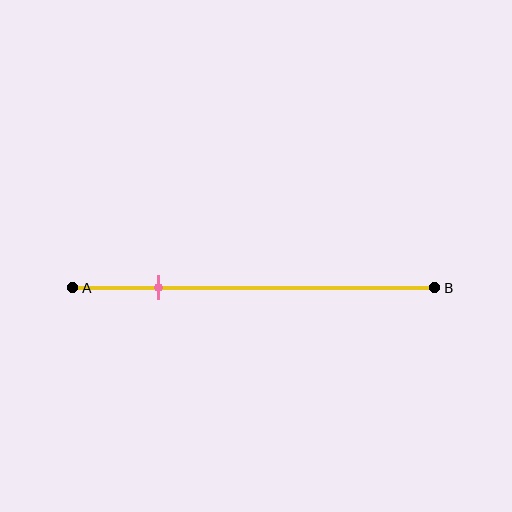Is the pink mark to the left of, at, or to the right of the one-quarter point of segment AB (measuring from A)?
The pink mark is approximately at the one-quarter point of segment AB.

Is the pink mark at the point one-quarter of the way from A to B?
Yes, the mark is approximately at the one-quarter point.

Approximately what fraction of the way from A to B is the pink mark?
The pink mark is approximately 25% of the way from A to B.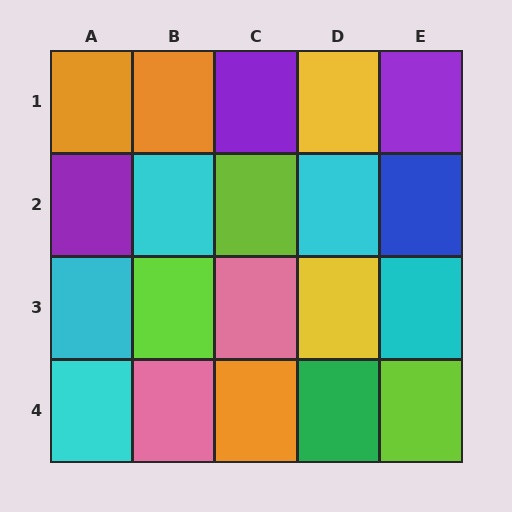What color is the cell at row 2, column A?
Purple.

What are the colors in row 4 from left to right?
Cyan, pink, orange, green, lime.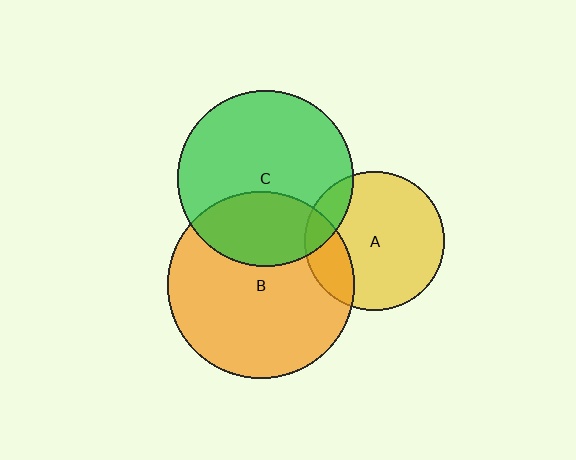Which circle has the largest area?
Circle B (orange).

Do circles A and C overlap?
Yes.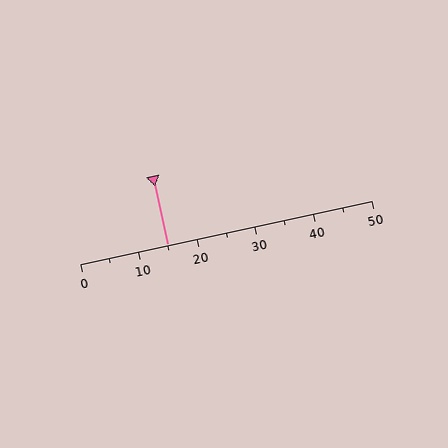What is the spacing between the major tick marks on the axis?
The major ticks are spaced 10 apart.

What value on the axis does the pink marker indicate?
The marker indicates approximately 15.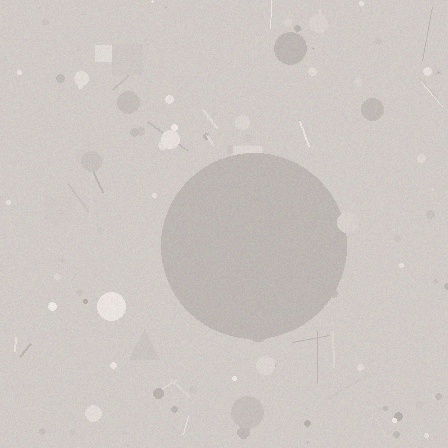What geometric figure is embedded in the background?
A circle is embedded in the background.